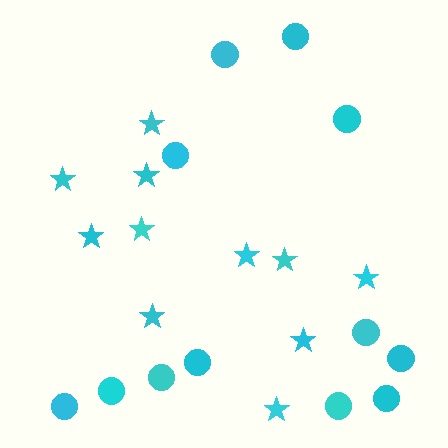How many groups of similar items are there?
There are 2 groups: one group of stars (11) and one group of circles (12).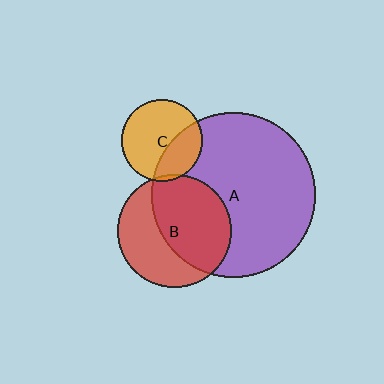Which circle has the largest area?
Circle A (purple).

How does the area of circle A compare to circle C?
Approximately 4.1 times.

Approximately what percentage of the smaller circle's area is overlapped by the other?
Approximately 5%.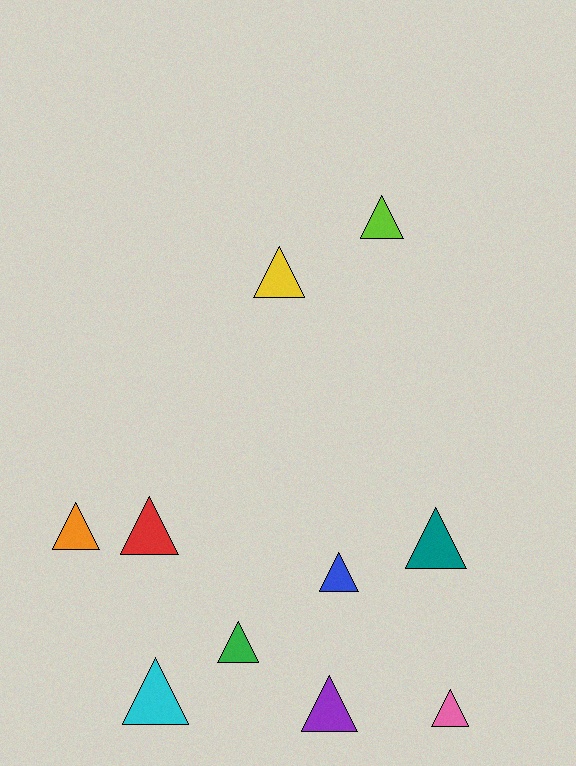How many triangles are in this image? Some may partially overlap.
There are 10 triangles.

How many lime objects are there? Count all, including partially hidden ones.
There is 1 lime object.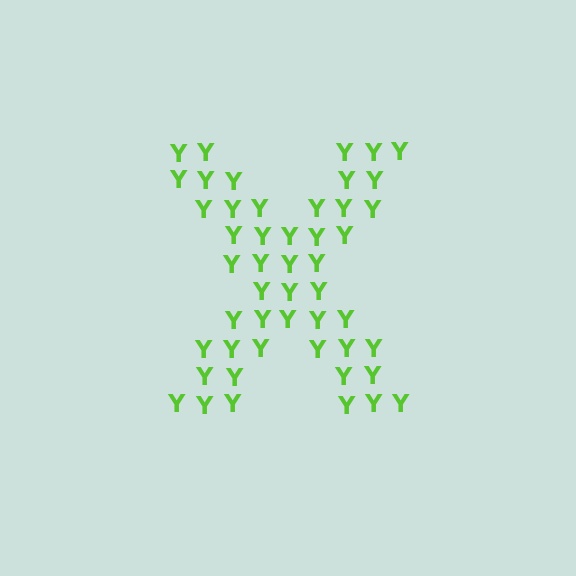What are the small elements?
The small elements are letter Y's.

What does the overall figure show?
The overall figure shows the letter X.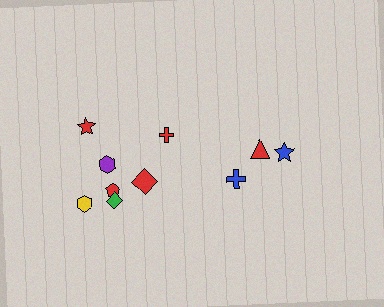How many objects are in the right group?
There are 3 objects.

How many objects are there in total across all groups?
There are 10 objects.